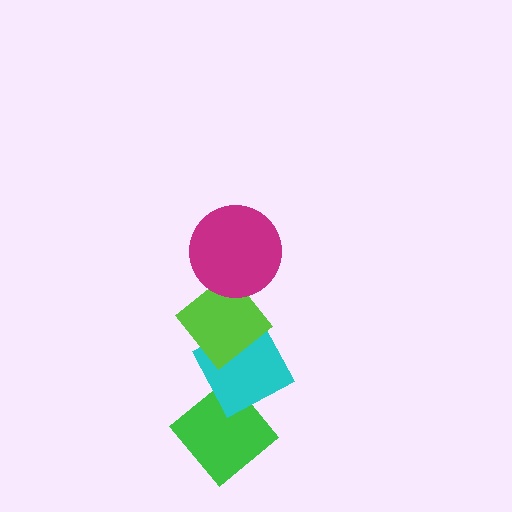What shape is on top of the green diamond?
The cyan diamond is on top of the green diamond.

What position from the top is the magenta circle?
The magenta circle is 1st from the top.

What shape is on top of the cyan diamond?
The lime diamond is on top of the cyan diamond.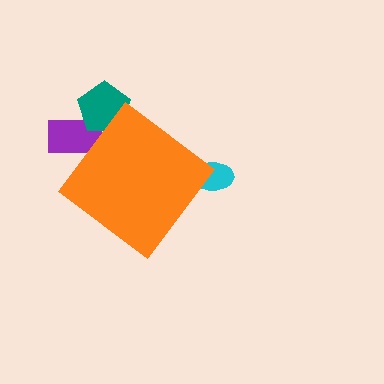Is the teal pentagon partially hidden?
Yes, the teal pentagon is partially hidden behind the orange diamond.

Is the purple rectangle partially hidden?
Yes, the purple rectangle is partially hidden behind the orange diamond.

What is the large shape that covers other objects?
An orange diamond.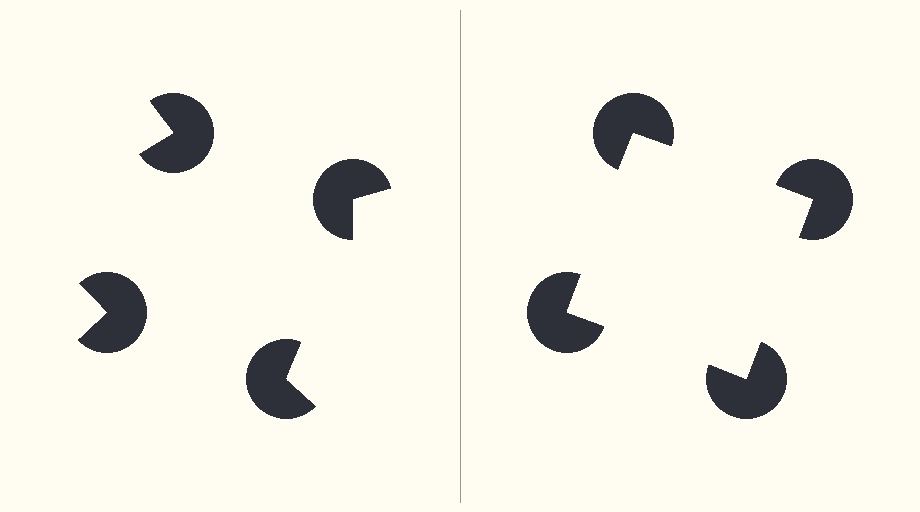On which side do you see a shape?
An illusory square appears on the right side. On the left side the wedge cuts are rotated, so no coherent shape forms.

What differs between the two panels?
The pac-man discs are positioned identically on both sides; only the wedge orientations differ. On the right they align to a square; on the left they are misaligned.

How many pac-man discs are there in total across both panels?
8 — 4 on each side.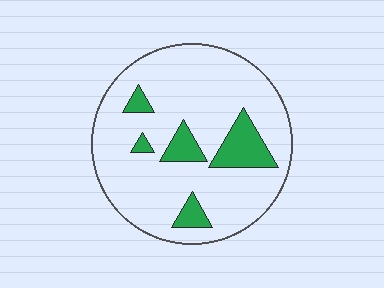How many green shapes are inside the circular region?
5.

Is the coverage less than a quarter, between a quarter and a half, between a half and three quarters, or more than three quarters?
Less than a quarter.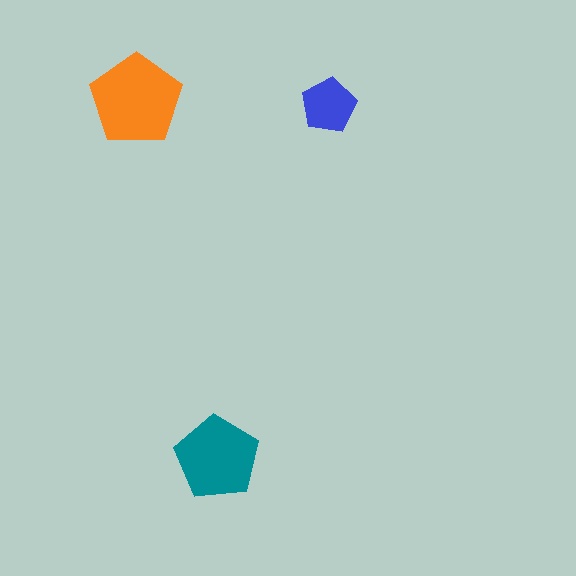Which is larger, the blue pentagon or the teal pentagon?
The teal one.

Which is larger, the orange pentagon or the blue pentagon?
The orange one.